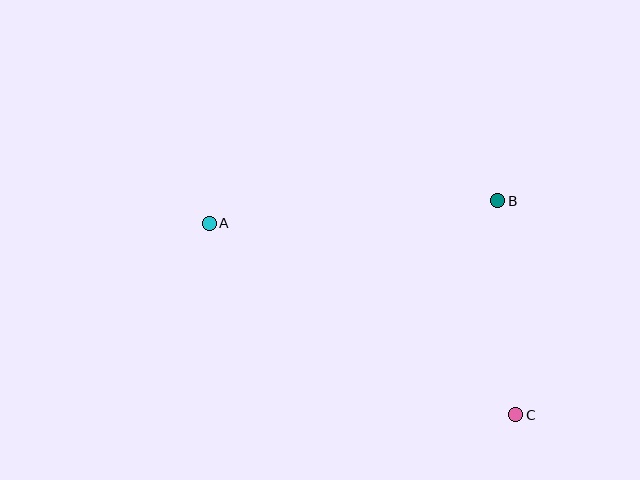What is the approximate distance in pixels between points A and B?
The distance between A and B is approximately 290 pixels.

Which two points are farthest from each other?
Points A and C are farthest from each other.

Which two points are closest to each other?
Points B and C are closest to each other.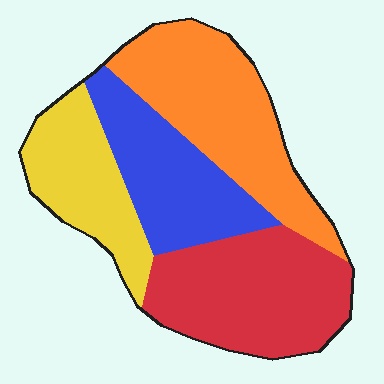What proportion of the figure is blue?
Blue covers around 20% of the figure.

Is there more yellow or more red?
Red.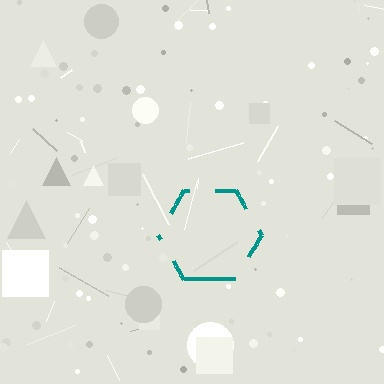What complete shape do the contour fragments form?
The contour fragments form a hexagon.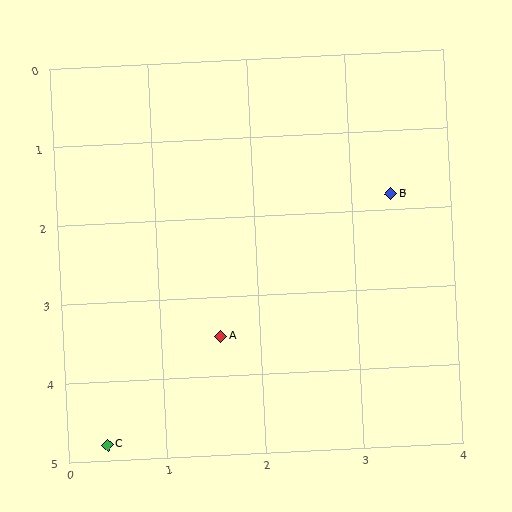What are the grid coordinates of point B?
Point B is at approximately (3.4, 1.8).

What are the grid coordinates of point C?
Point C is at approximately (0.4, 4.8).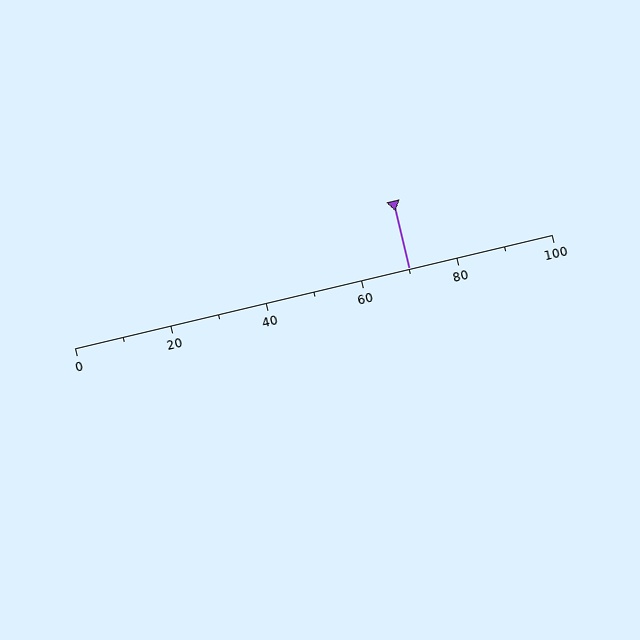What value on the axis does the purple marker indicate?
The marker indicates approximately 70.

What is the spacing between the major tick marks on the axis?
The major ticks are spaced 20 apart.